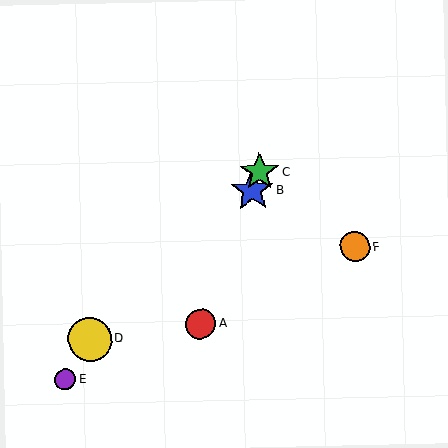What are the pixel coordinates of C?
Object C is at (259, 172).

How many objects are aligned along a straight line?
3 objects (A, B, C) are aligned along a straight line.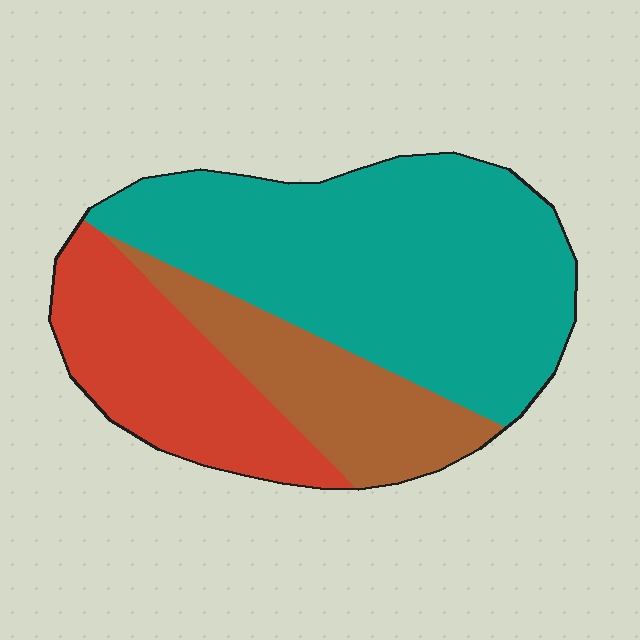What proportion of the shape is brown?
Brown takes up about one fifth (1/5) of the shape.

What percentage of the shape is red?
Red takes up less than a quarter of the shape.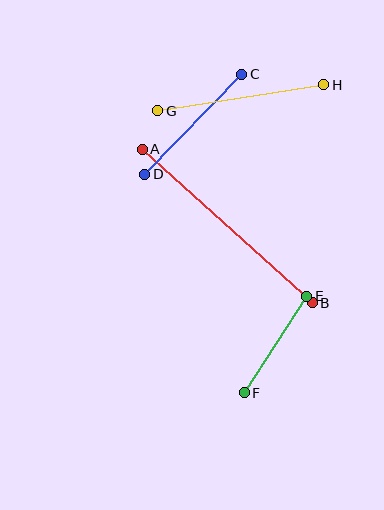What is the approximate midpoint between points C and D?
The midpoint is at approximately (193, 124) pixels.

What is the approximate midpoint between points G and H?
The midpoint is at approximately (241, 98) pixels.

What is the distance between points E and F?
The distance is approximately 115 pixels.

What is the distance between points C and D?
The distance is approximately 139 pixels.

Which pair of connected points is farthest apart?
Points A and B are farthest apart.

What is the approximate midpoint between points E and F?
The midpoint is at approximately (275, 345) pixels.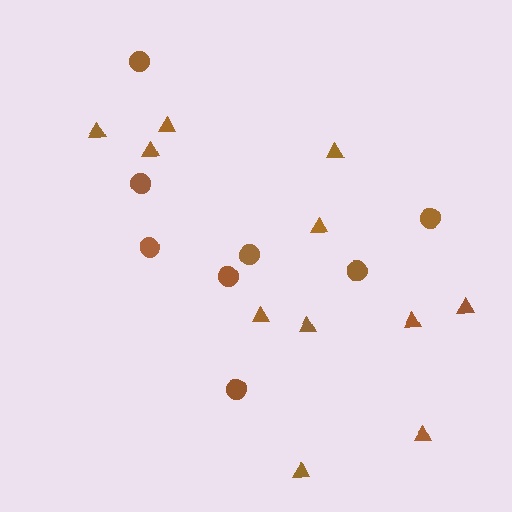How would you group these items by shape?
There are 2 groups: one group of circles (8) and one group of triangles (11).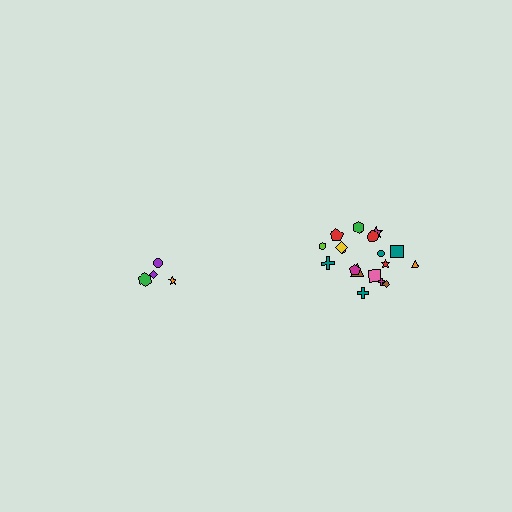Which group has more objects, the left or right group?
The right group.